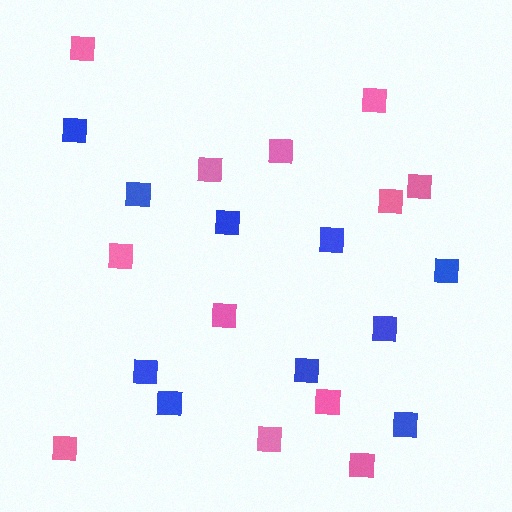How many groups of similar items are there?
There are 2 groups: one group of blue squares (10) and one group of pink squares (12).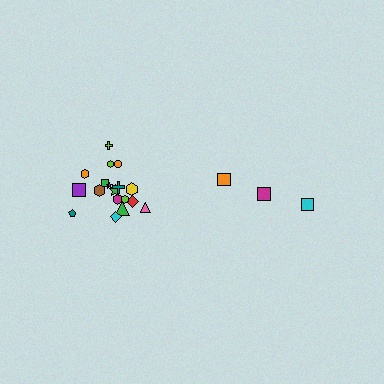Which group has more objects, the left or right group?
The left group.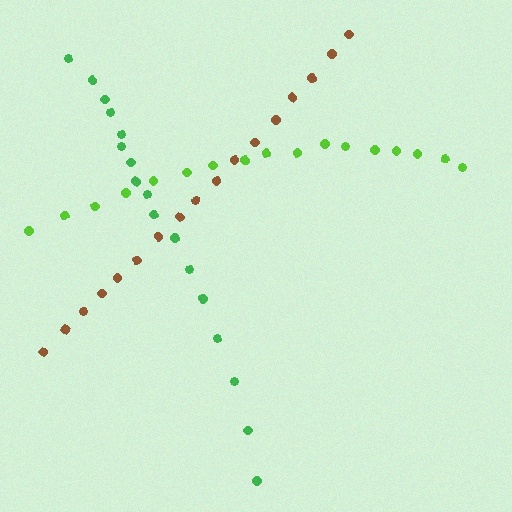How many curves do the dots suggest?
There are 3 distinct paths.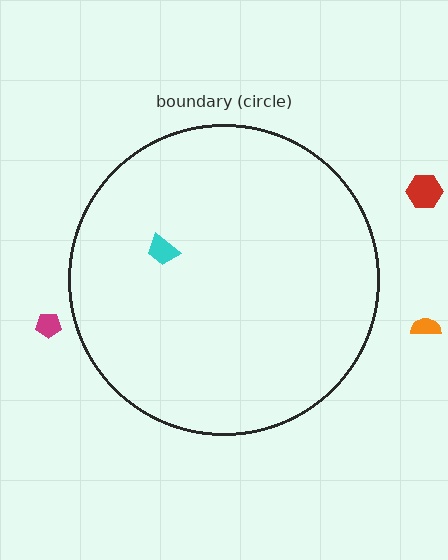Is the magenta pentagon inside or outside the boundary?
Outside.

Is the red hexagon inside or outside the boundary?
Outside.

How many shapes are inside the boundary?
1 inside, 3 outside.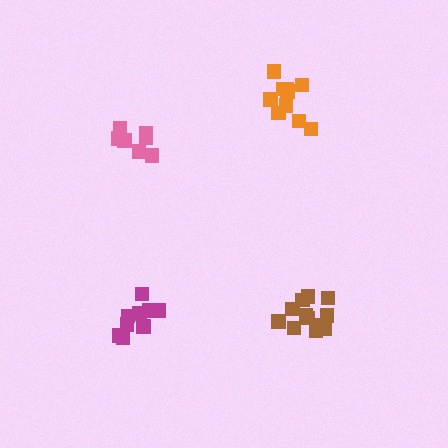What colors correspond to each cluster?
The clusters are colored: magenta, pink, orange, brown.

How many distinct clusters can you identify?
There are 4 distinct clusters.